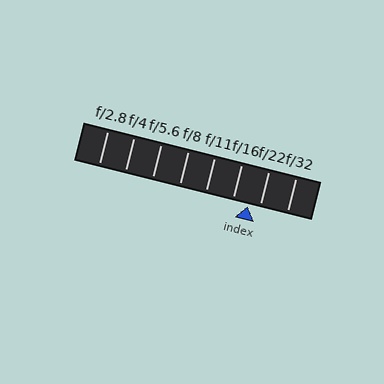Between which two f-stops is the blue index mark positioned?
The index mark is between f/16 and f/22.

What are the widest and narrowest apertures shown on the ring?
The widest aperture shown is f/2.8 and the narrowest is f/32.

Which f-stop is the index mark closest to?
The index mark is closest to f/22.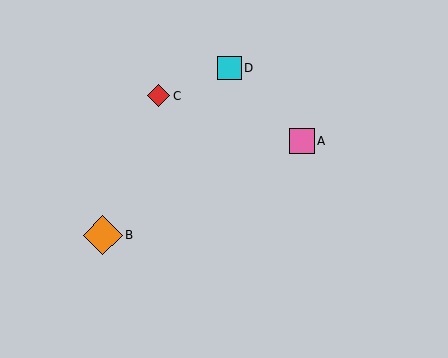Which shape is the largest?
The orange diamond (labeled B) is the largest.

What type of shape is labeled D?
Shape D is a cyan square.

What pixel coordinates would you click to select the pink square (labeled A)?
Click at (302, 141) to select the pink square A.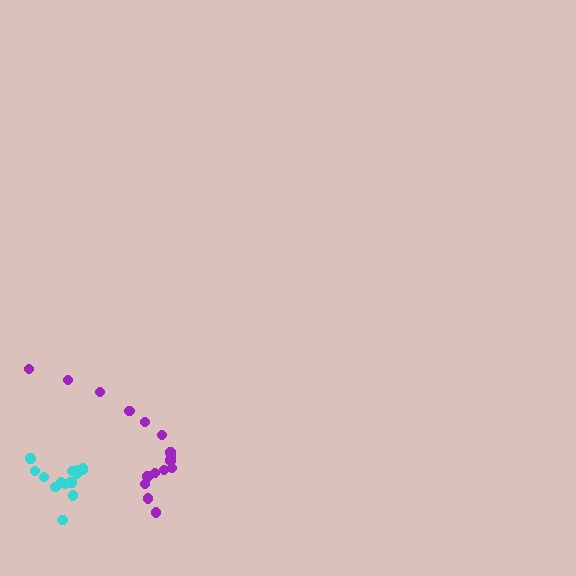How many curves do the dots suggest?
There are 2 distinct paths.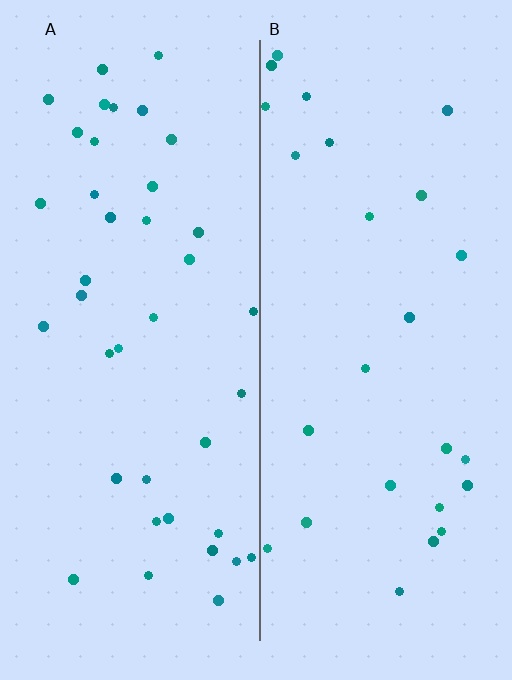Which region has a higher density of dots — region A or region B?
A (the left).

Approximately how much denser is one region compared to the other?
Approximately 1.5× — region A over region B.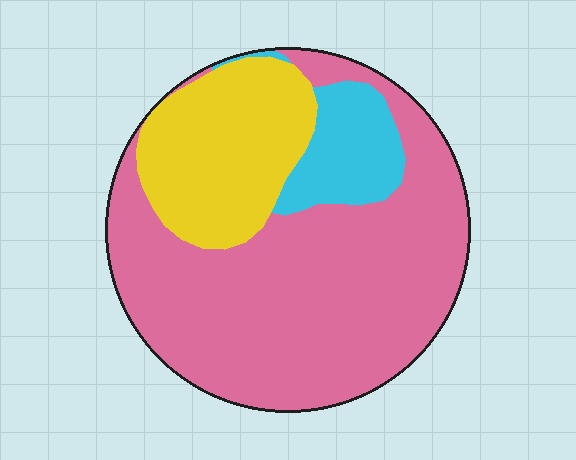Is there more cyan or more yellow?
Yellow.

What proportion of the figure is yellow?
Yellow covers around 25% of the figure.